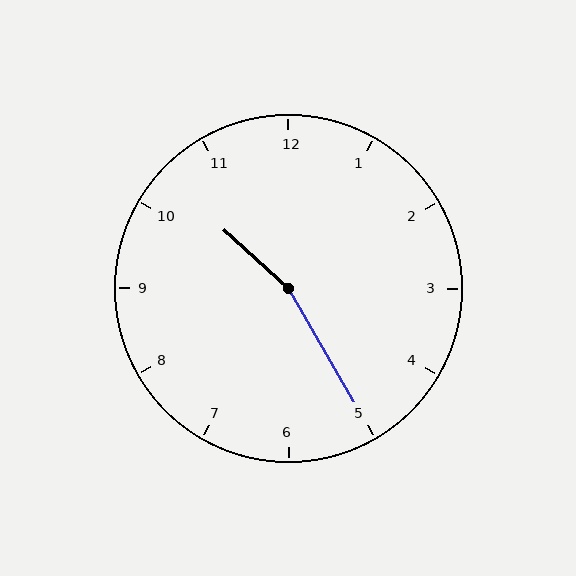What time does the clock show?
10:25.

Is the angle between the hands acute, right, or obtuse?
It is obtuse.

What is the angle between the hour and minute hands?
Approximately 162 degrees.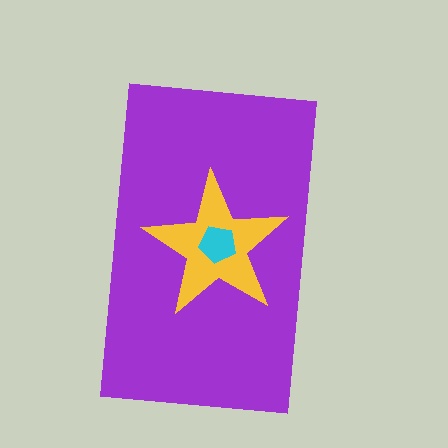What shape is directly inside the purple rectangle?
The yellow star.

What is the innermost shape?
The cyan pentagon.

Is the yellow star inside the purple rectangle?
Yes.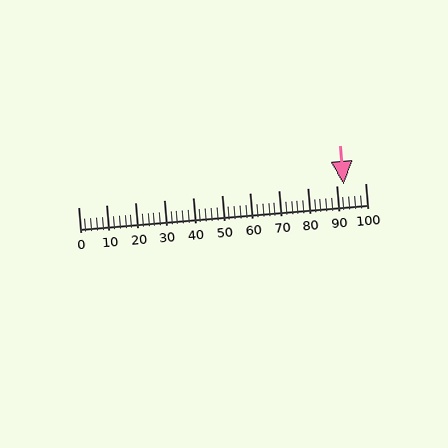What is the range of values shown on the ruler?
The ruler shows values from 0 to 100.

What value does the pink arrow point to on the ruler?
The pink arrow points to approximately 92.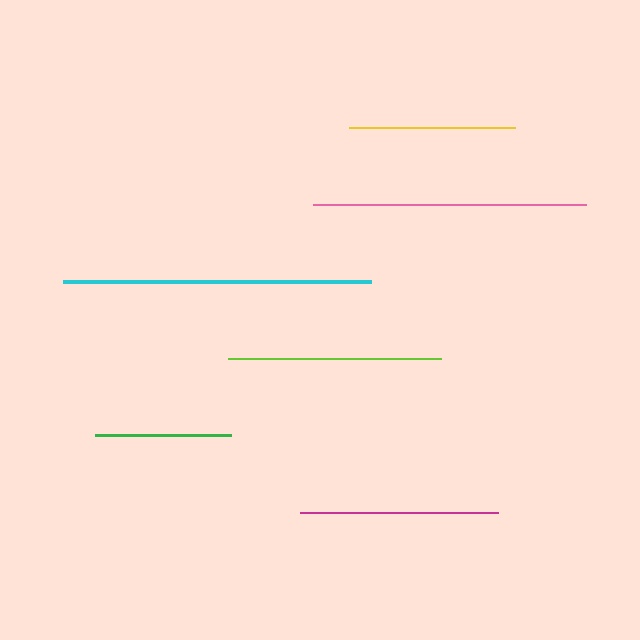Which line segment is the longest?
The cyan line is the longest at approximately 307 pixels.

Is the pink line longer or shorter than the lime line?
The pink line is longer than the lime line.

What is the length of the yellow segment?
The yellow segment is approximately 166 pixels long.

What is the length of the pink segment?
The pink segment is approximately 273 pixels long.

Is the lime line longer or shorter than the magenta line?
The lime line is longer than the magenta line.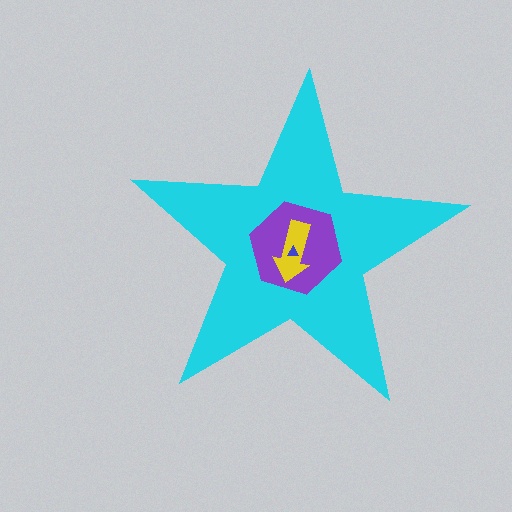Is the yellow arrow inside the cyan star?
Yes.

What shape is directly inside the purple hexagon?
The yellow arrow.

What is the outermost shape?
The cyan star.